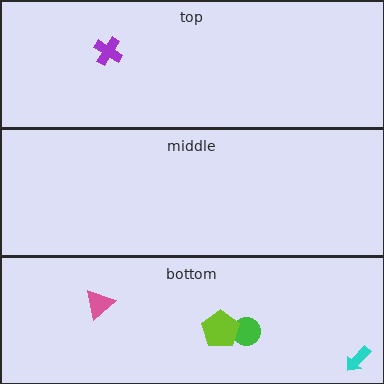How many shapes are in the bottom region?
4.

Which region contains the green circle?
The bottom region.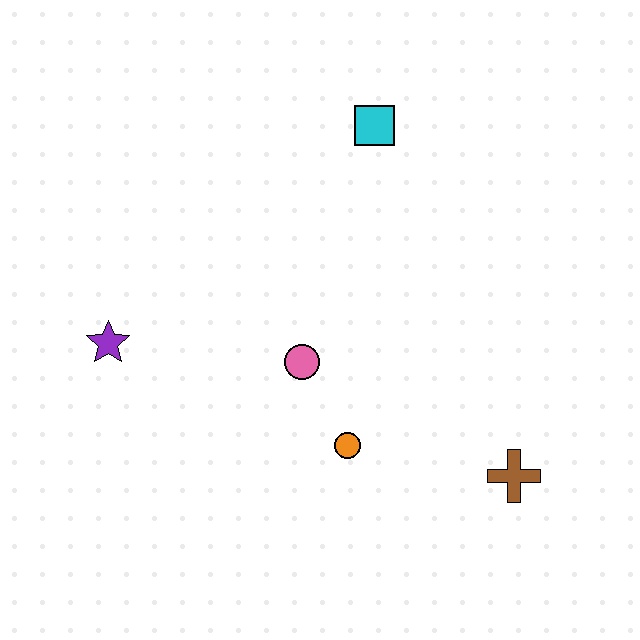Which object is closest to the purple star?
The pink circle is closest to the purple star.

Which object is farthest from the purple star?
The brown cross is farthest from the purple star.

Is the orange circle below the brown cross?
No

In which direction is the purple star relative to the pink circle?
The purple star is to the left of the pink circle.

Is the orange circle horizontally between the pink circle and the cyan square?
Yes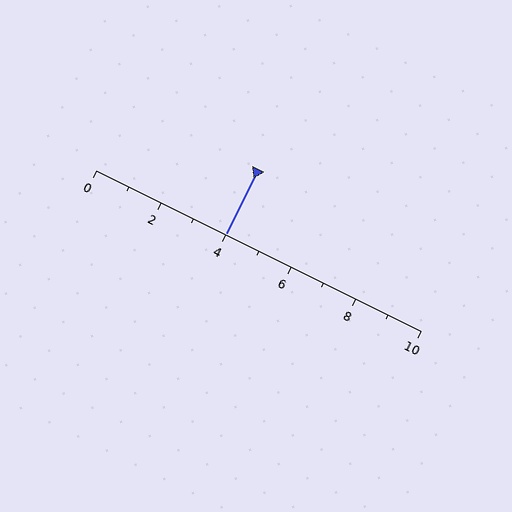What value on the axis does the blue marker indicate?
The marker indicates approximately 4.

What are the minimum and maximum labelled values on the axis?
The axis runs from 0 to 10.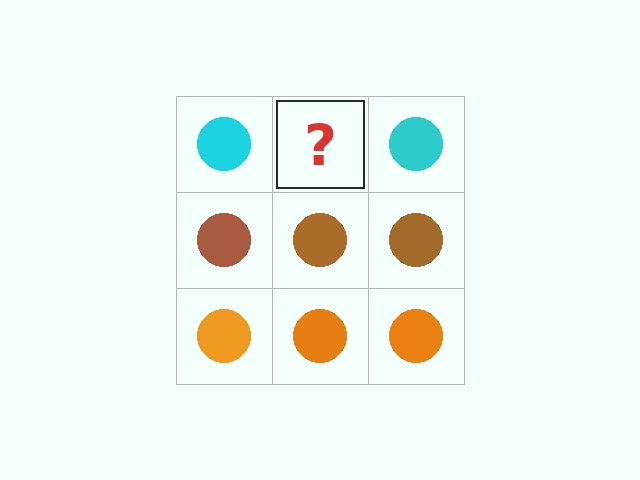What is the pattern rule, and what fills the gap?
The rule is that each row has a consistent color. The gap should be filled with a cyan circle.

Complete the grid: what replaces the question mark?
The question mark should be replaced with a cyan circle.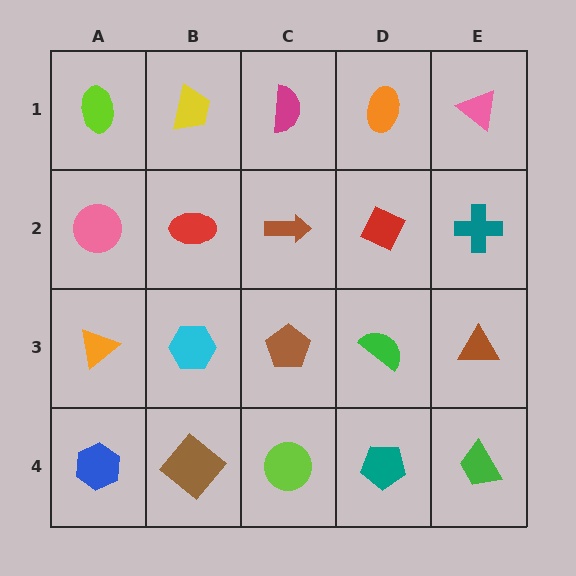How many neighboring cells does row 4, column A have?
2.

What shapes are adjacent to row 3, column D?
A red diamond (row 2, column D), a teal pentagon (row 4, column D), a brown pentagon (row 3, column C), a brown triangle (row 3, column E).